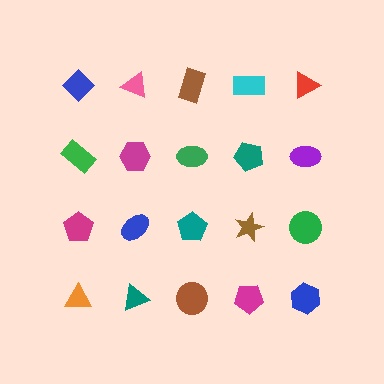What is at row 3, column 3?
A teal pentagon.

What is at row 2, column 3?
A green ellipse.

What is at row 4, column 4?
A magenta pentagon.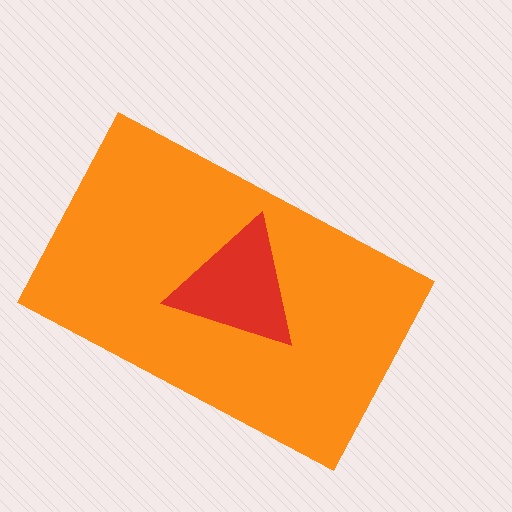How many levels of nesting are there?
2.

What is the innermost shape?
The red triangle.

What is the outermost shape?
The orange rectangle.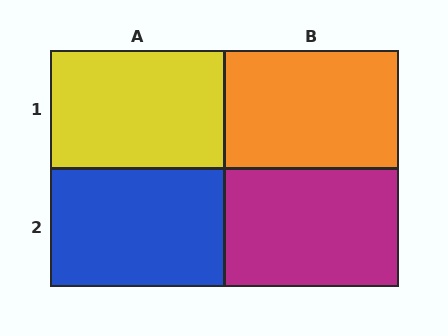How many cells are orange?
1 cell is orange.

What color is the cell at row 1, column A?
Yellow.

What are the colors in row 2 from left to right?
Blue, magenta.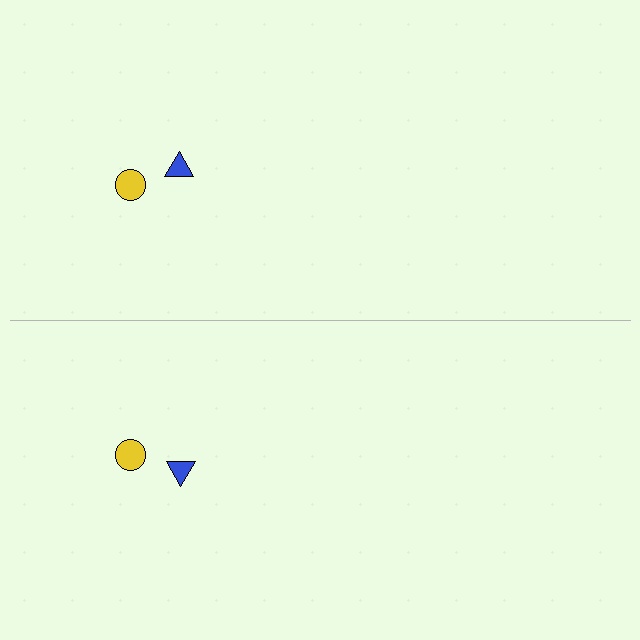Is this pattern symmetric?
Yes, this pattern has bilateral (reflection) symmetry.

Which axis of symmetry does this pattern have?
The pattern has a horizontal axis of symmetry running through the center of the image.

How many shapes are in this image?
There are 4 shapes in this image.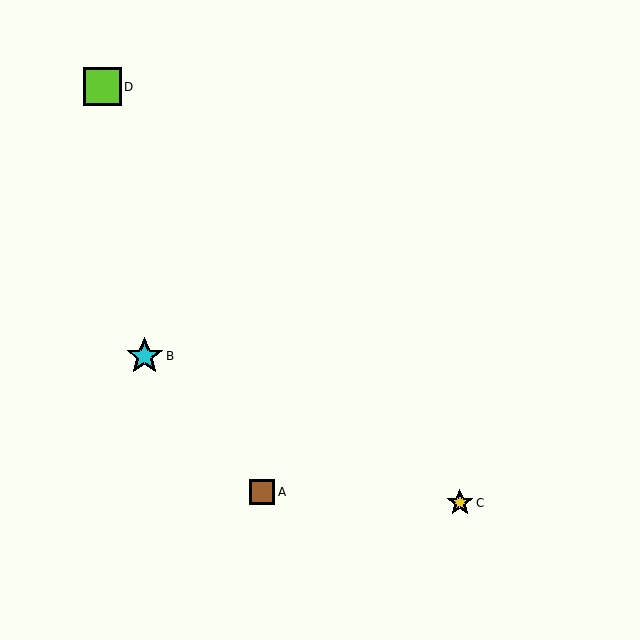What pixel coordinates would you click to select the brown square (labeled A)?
Click at (262, 492) to select the brown square A.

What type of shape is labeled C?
Shape C is a yellow star.